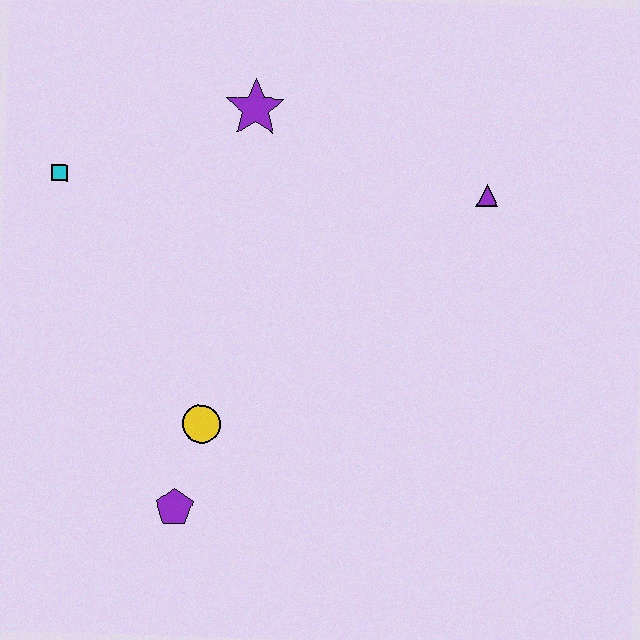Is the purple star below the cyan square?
No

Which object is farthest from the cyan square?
The purple triangle is farthest from the cyan square.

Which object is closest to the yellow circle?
The purple pentagon is closest to the yellow circle.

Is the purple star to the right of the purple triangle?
No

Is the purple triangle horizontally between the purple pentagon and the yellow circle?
No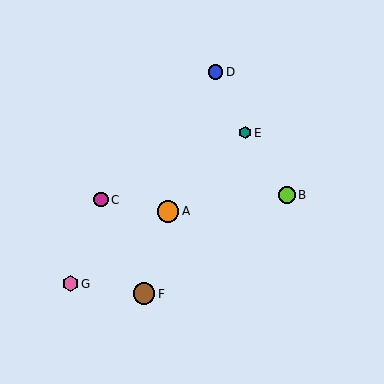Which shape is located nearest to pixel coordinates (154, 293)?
The brown circle (labeled F) at (144, 294) is nearest to that location.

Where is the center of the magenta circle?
The center of the magenta circle is at (101, 200).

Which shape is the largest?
The brown circle (labeled F) is the largest.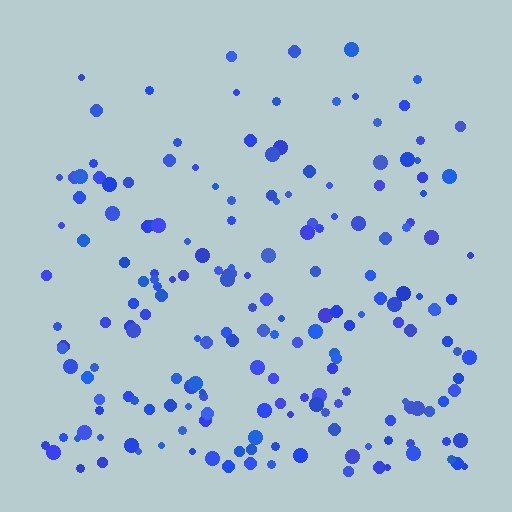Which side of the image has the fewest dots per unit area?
The top.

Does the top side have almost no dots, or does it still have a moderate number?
Still a moderate number, just noticeably fewer than the bottom.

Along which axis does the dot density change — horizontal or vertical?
Vertical.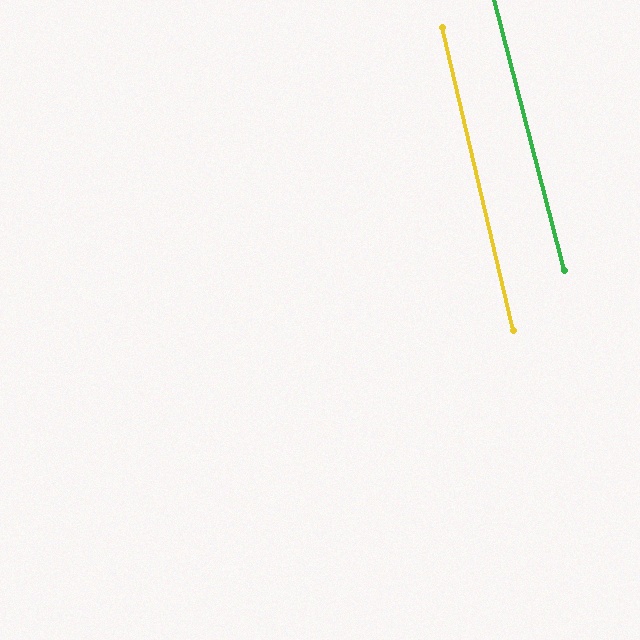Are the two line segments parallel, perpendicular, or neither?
Parallel — their directions differ by only 1.1°.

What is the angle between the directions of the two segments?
Approximately 1 degree.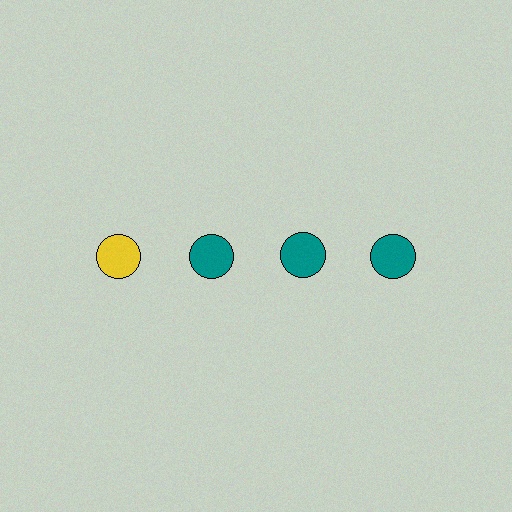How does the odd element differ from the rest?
It has a different color: yellow instead of teal.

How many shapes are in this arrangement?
There are 4 shapes arranged in a grid pattern.